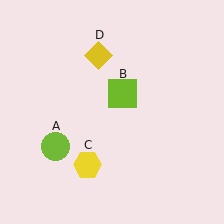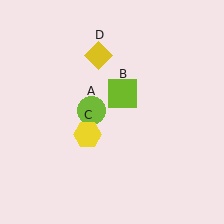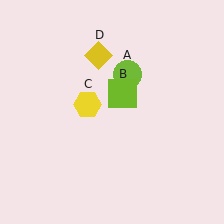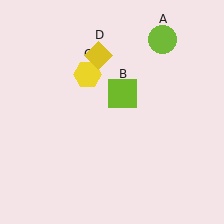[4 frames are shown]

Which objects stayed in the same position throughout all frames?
Lime square (object B) and yellow diamond (object D) remained stationary.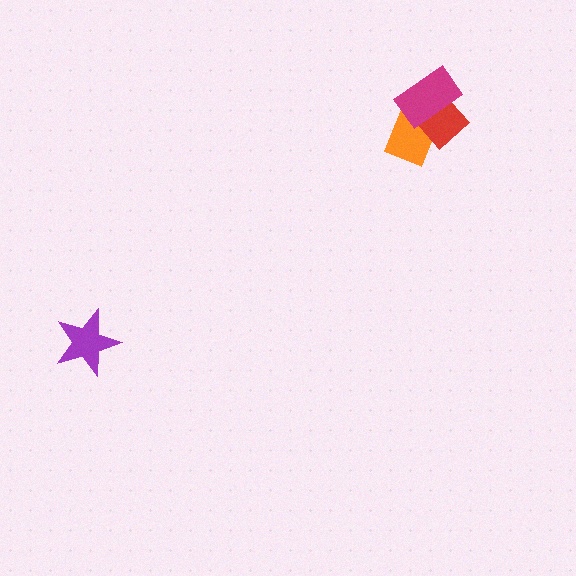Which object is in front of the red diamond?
The magenta rectangle is in front of the red diamond.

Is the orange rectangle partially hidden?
Yes, it is partially covered by another shape.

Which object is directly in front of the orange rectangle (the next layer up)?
The red diamond is directly in front of the orange rectangle.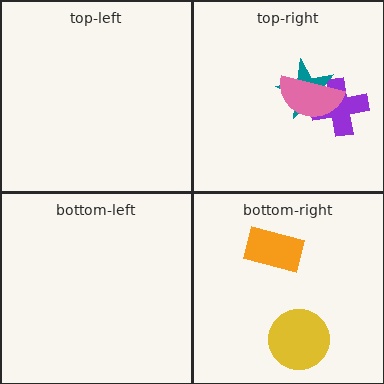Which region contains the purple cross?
The top-right region.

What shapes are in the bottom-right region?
The orange rectangle, the yellow circle.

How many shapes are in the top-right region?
3.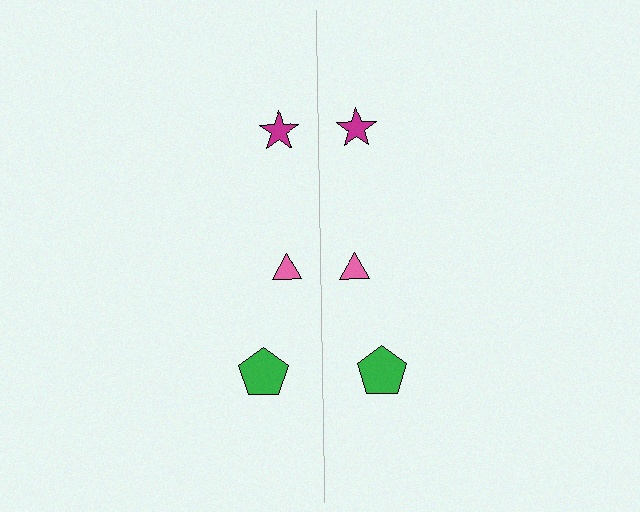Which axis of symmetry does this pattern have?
The pattern has a vertical axis of symmetry running through the center of the image.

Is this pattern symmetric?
Yes, this pattern has bilateral (reflection) symmetry.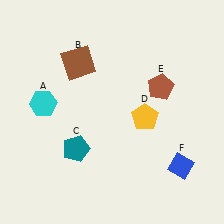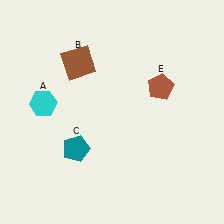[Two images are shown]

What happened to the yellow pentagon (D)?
The yellow pentagon (D) was removed in Image 2. It was in the bottom-right area of Image 1.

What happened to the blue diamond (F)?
The blue diamond (F) was removed in Image 2. It was in the bottom-right area of Image 1.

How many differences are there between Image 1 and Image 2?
There are 2 differences between the two images.